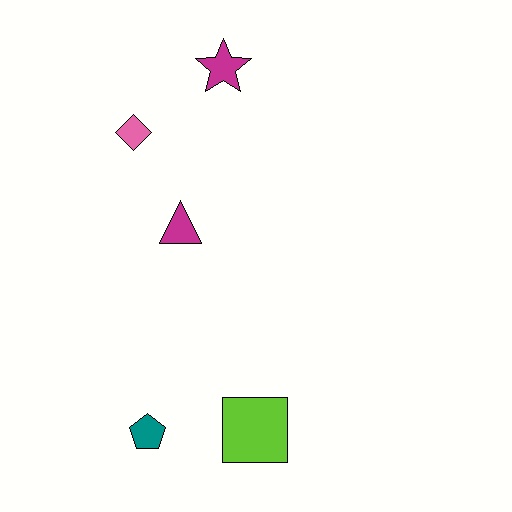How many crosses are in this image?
There are no crosses.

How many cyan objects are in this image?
There are no cyan objects.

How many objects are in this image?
There are 5 objects.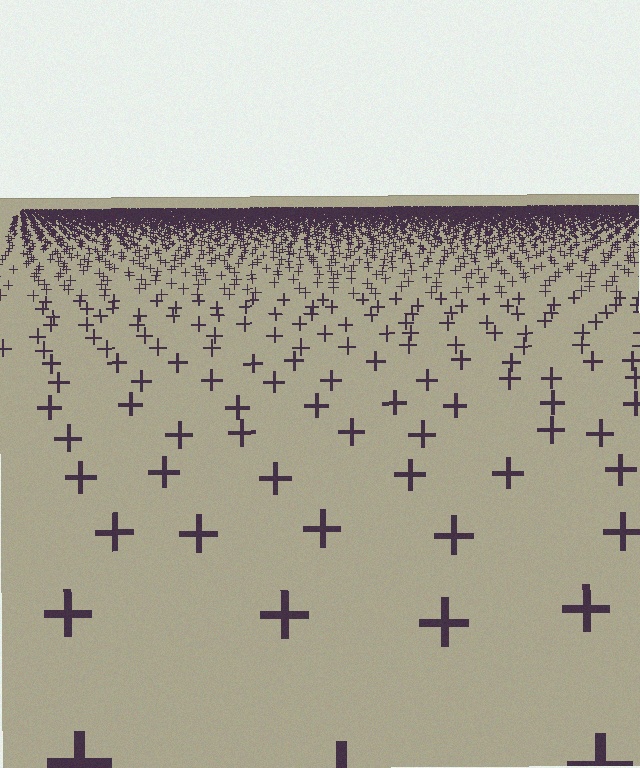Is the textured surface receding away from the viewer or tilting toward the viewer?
The surface is receding away from the viewer. Texture elements get smaller and denser toward the top.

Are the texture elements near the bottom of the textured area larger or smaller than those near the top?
Larger. Near the bottom, elements are closer to the viewer and appear at a bigger on-screen size.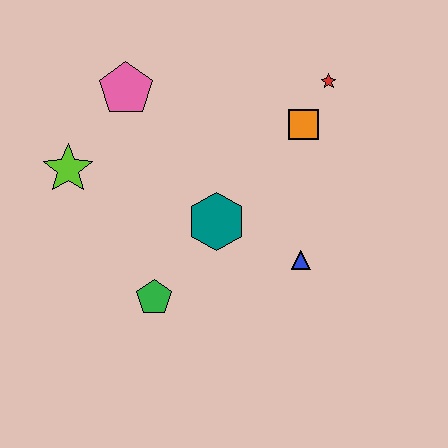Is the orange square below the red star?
Yes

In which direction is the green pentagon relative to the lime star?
The green pentagon is below the lime star.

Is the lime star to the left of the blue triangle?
Yes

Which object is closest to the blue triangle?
The teal hexagon is closest to the blue triangle.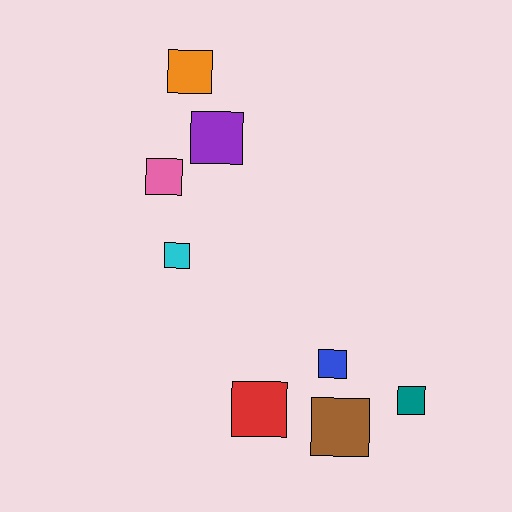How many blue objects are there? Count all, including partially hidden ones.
There is 1 blue object.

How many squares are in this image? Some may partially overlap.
There are 8 squares.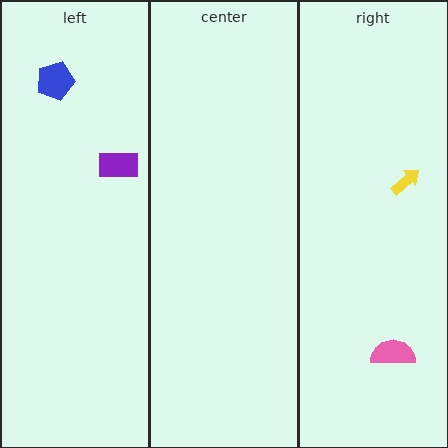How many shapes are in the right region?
2.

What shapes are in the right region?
The yellow arrow, the pink semicircle.